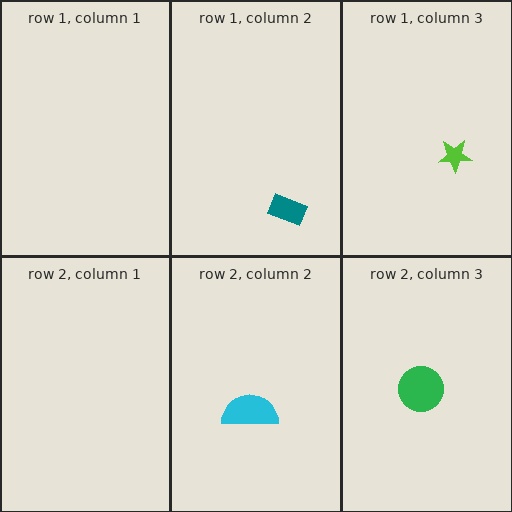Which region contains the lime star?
The row 1, column 3 region.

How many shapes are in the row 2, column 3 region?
1.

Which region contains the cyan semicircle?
The row 2, column 2 region.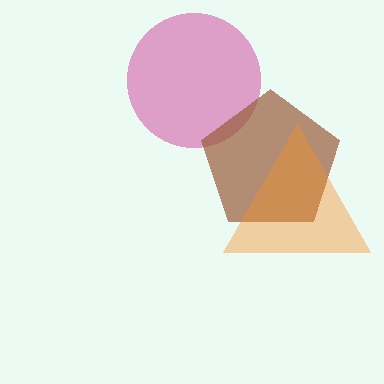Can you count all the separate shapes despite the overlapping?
Yes, there are 3 separate shapes.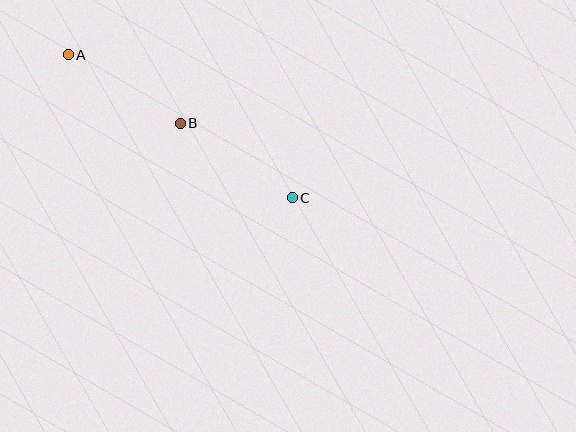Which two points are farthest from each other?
Points A and C are farthest from each other.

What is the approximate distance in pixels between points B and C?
The distance between B and C is approximately 135 pixels.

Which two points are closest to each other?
Points A and B are closest to each other.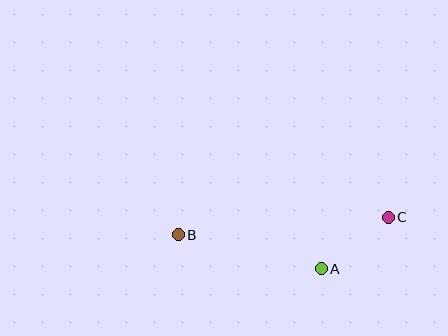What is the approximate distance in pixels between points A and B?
The distance between A and B is approximately 147 pixels.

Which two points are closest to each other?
Points A and C are closest to each other.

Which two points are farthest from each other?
Points B and C are farthest from each other.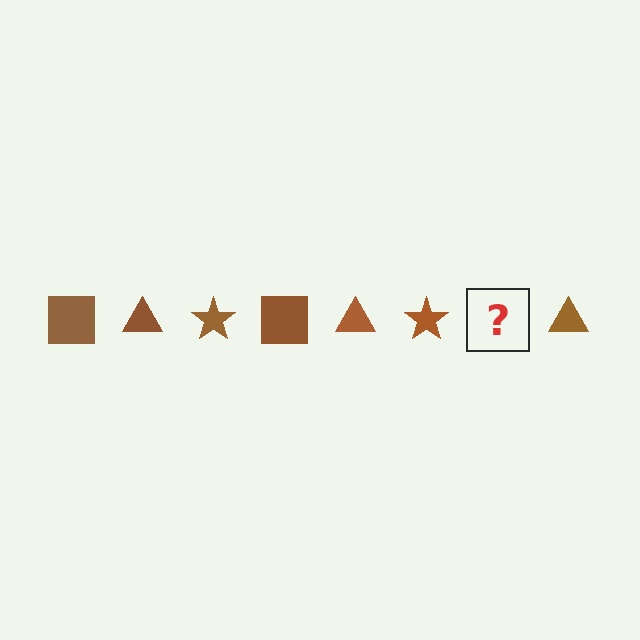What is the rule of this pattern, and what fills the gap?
The rule is that the pattern cycles through square, triangle, star shapes in brown. The gap should be filled with a brown square.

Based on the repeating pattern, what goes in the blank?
The blank should be a brown square.